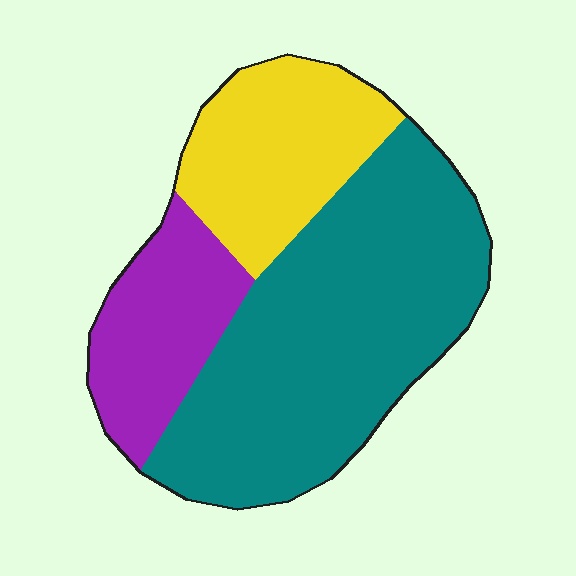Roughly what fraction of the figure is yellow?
Yellow takes up less than a quarter of the figure.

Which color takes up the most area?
Teal, at roughly 55%.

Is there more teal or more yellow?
Teal.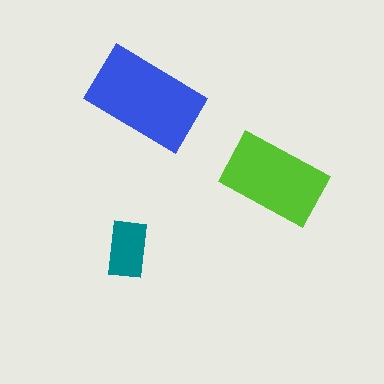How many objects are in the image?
There are 3 objects in the image.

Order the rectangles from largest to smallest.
the blue one, the lime one, the teal one.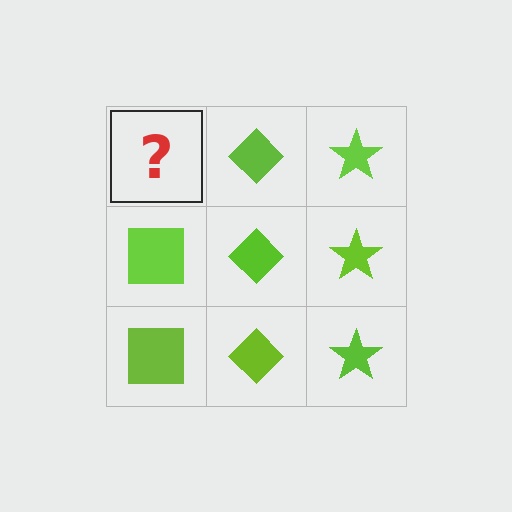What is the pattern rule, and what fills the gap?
The rule is that each column has a consistent shape. The gap should be filled with a lime square.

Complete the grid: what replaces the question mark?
The question mark should be replaced with a lime square.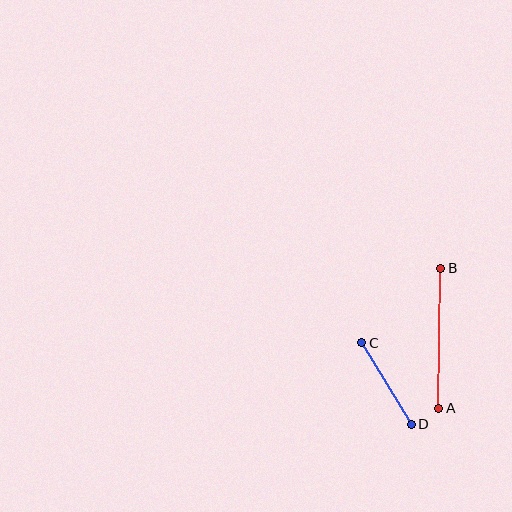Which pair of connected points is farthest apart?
Points A and B are farthest apart.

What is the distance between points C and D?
The distance is approximately 95 pixels.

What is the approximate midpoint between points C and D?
The midpoint is at approximately (386, 384) pixels.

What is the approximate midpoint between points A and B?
The midpoint is at approximately (440, 338) pixels.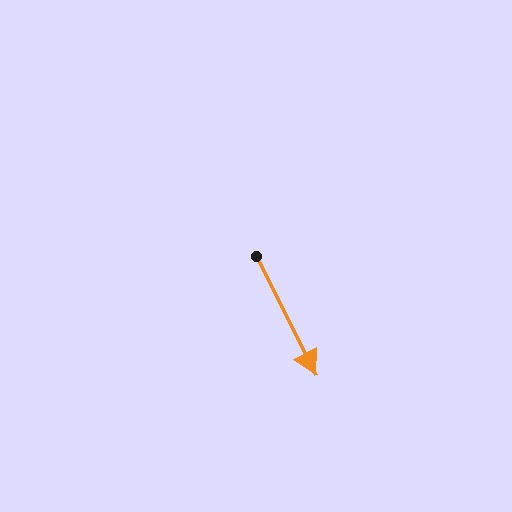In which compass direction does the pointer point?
Southeast.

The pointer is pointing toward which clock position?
Roughly 5 o'clock.